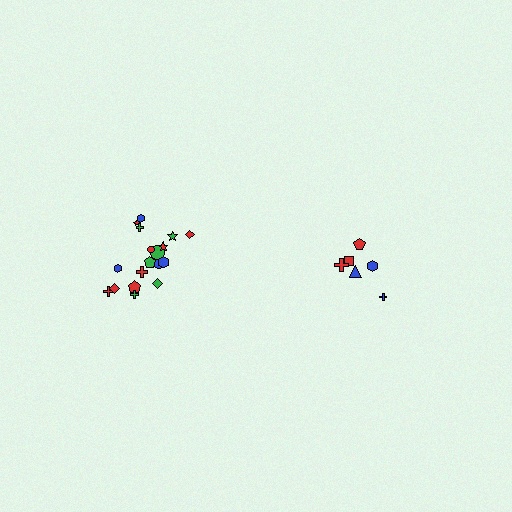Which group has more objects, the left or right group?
The left group.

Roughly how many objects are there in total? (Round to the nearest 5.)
Roughly 25 objects in total.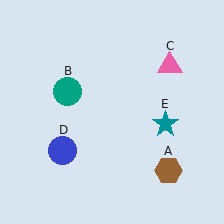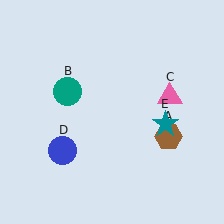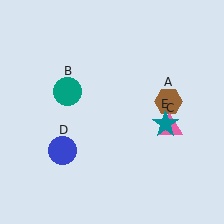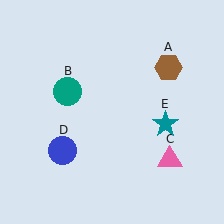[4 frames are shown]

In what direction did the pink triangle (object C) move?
The pink triangle (object C) moved down.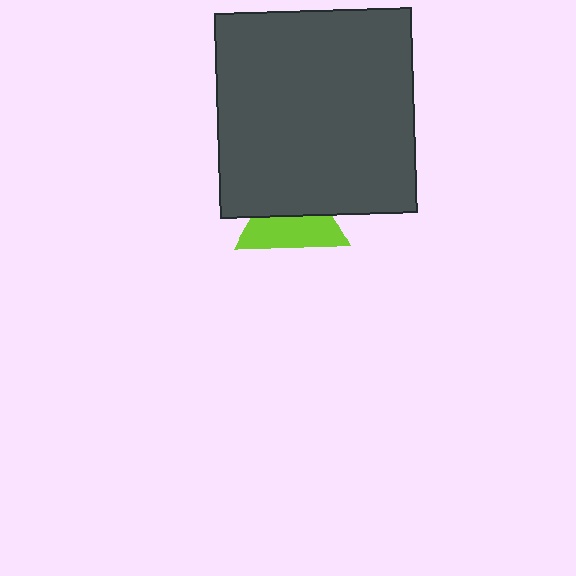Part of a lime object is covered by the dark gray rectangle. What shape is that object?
It is a triangle.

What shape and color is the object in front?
The object in front is a dark gray rectangle.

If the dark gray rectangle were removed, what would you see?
You would see the complete lime triangle.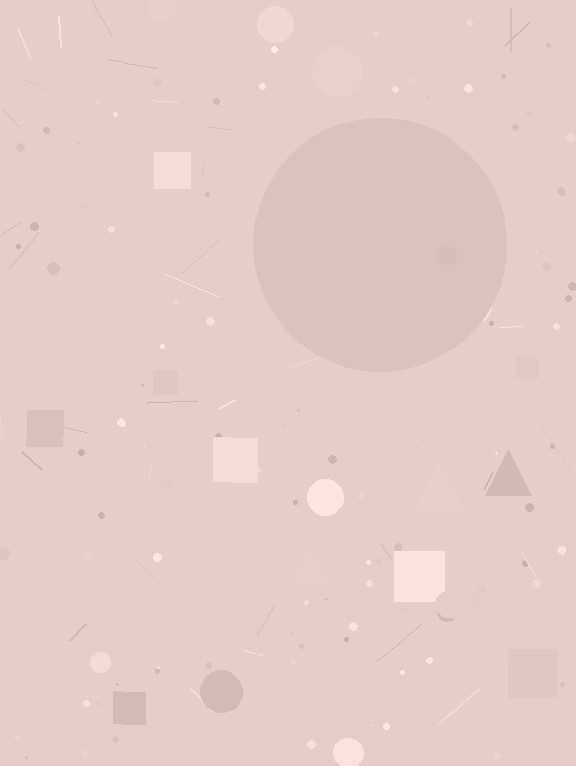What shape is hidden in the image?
A circle is hidden in the image.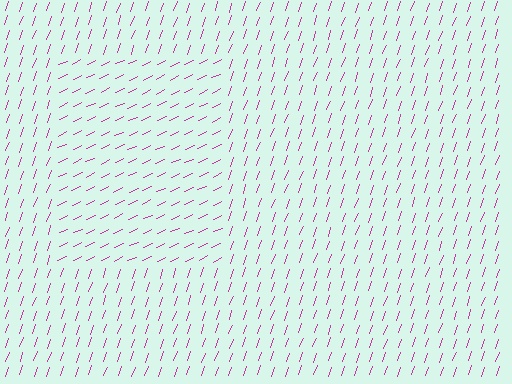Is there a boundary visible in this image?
Yes, there is a texture boundary formed by a change in line orientation.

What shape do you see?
I see a rectangle.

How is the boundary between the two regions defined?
The boundary is defined purely by a change in line orientation (approximately 45 degrees difference). All lines are the same color and thickness.